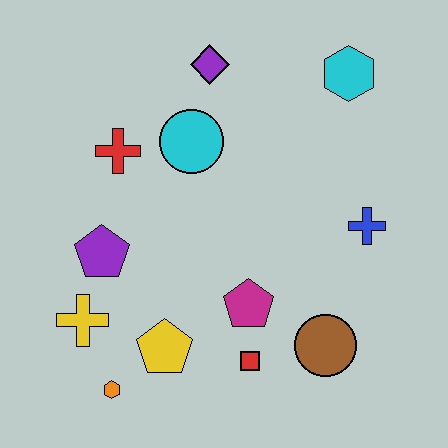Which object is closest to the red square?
The magenta pentagon is closest to the red square.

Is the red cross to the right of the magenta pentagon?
No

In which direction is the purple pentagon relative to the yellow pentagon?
The purple pentagon is above the yellow pentagon.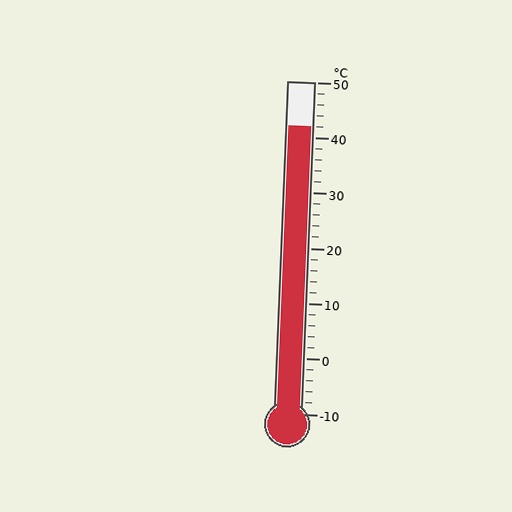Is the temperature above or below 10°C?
The temperature is above 10°C.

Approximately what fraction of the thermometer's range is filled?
The thermometer is filled to approximately 85% of its range.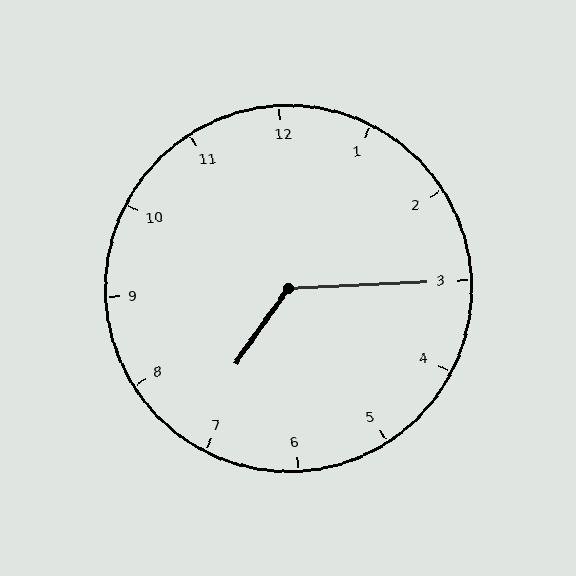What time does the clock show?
7:15.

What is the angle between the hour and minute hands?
Approximately 128 degrees.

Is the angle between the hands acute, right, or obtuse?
It is obtuse.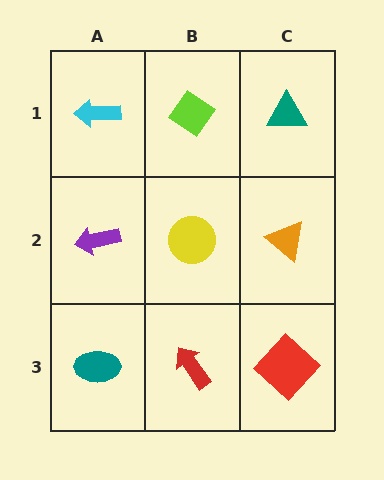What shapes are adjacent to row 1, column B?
A yellow circle (row 2, column B), a cyan arrow (row 1, column A), a teal triangle (row 1, column C).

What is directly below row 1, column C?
An orange triangle.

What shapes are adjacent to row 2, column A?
A cyan arrow (row 1, column A), a teal ellipse (row 3, column A), a yellow circle (row 2, column B).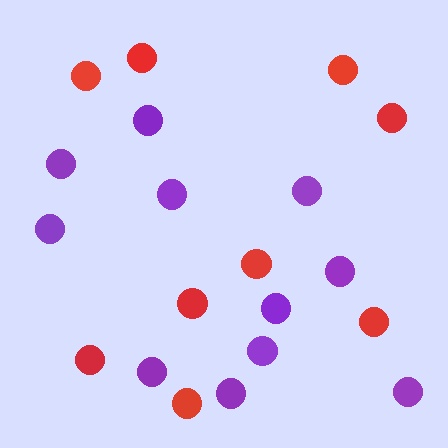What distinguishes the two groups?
There are 2 groups: one group of purple circles (11) and one group of red circles (9).